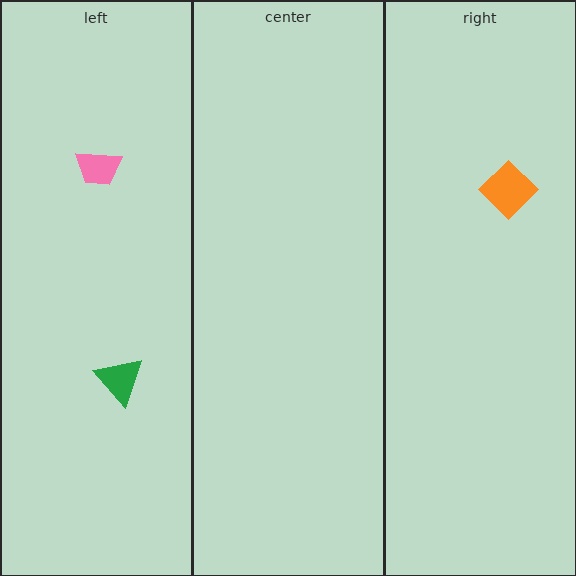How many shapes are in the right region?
1.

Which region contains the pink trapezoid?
The left region.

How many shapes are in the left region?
2.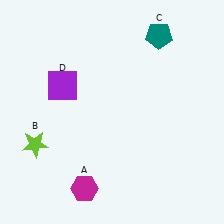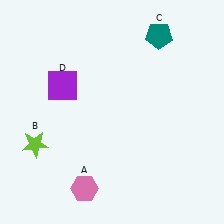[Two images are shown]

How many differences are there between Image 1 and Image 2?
There is 1 difference between the two images.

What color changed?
The hexagon (A) changed from magenta in Image 1 to pink in Image 2.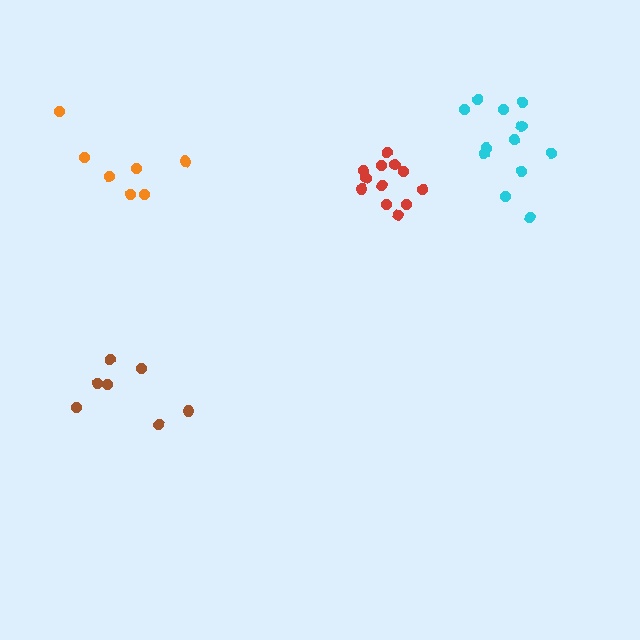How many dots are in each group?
Group 1: 7 dots, Group 2: 7 dots, Group 3: 12 dots, Group 4: 13 dots (39 total).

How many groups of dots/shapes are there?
There are 4 groups.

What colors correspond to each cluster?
The clusters are colored: orange, brown, cyan, red.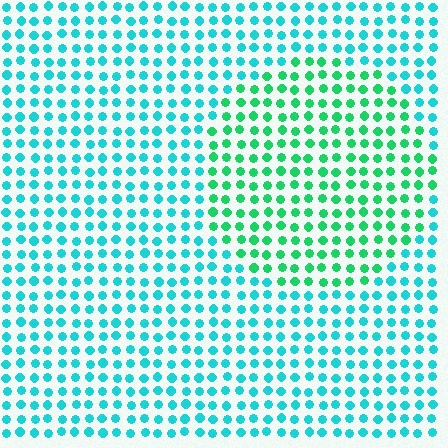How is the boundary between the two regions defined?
The boundary is defined purely by a slight shift in hue (about 36 degrees). Spacing, size, and orientation are identical on both sides.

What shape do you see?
I see a circle.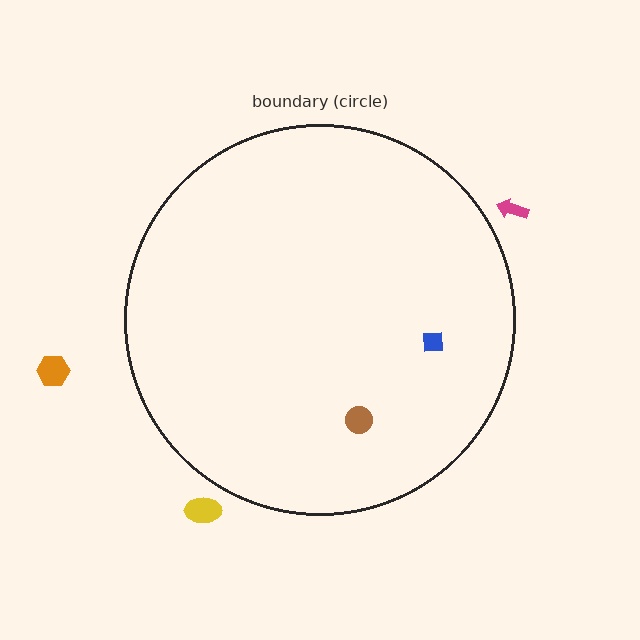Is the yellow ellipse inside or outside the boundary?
Outside.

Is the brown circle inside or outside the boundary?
Inside.